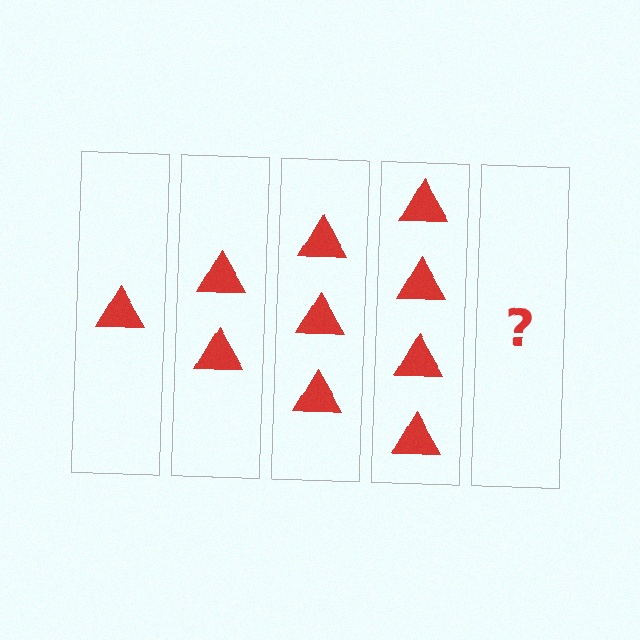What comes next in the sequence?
The next element should be 5 triangles.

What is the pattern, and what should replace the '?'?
The pattern is that each step adds one more triangle. The '?' should be 5 triangles.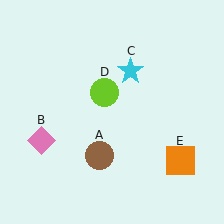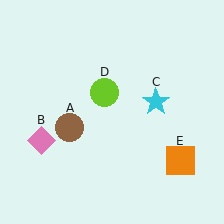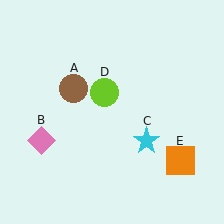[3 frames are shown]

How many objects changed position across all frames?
2 objects changed position: brown circle (object A), cyan star (object C).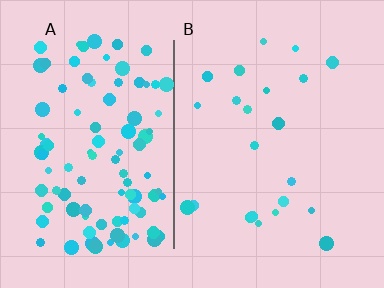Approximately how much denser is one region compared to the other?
Approximately 4.7× — region A over region B.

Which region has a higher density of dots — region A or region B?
A (the left).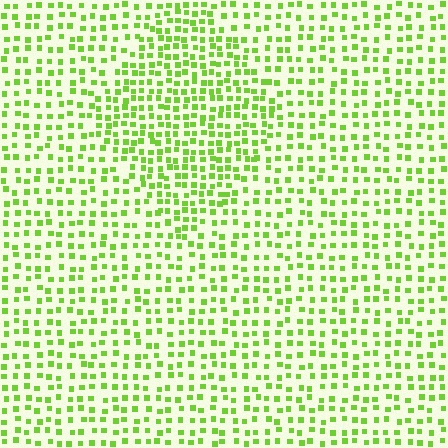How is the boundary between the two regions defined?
The boundary is defined by a change in element density (approximately 1.6x ratio). All elements are the same color, size, and shape.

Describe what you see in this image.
The image contains small lime elements arranged at two different densities. A diamond-shaped region is visible where the elements are more densely packed than the surrounding area.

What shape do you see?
I see a diamond.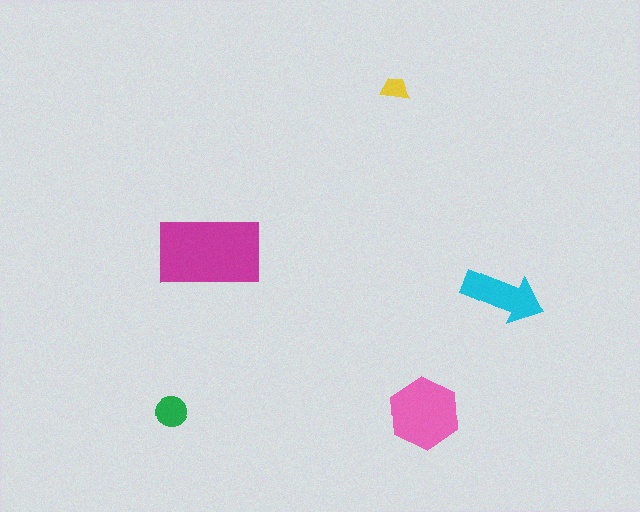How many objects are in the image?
There are 5 objects in the image.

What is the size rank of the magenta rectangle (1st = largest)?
1st.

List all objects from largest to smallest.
The magenta rectangle, the pink hexagon, the cyan arrow, the green circle, the yellow trapezoid.